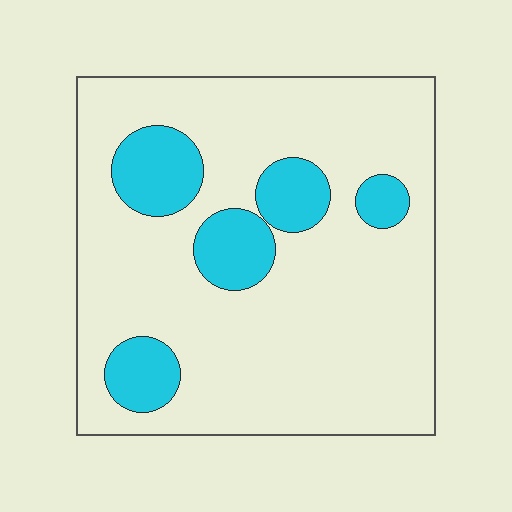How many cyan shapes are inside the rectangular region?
5.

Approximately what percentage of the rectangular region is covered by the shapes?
Approximately 20%.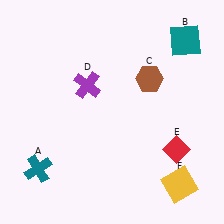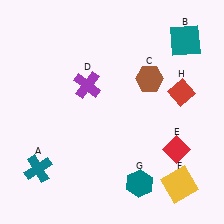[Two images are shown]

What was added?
A teal hexagon (G), a red diamond (H) were added in Image 2.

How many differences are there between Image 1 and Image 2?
There are 2 differences between the two images.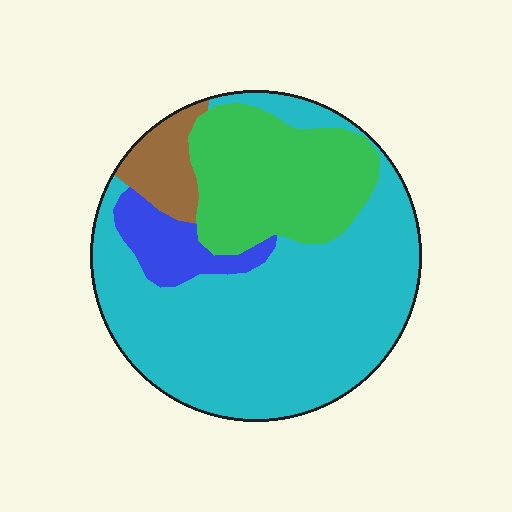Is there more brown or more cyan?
Cyan.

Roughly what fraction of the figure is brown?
Brown covers 7% of the figure.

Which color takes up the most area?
Cyan, at roughly 60%.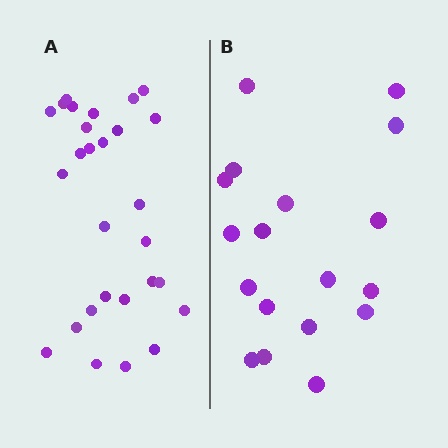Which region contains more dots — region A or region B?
Region A (the left region) has more dots.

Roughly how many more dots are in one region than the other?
Region A has roughly 10 or so more dots than region B.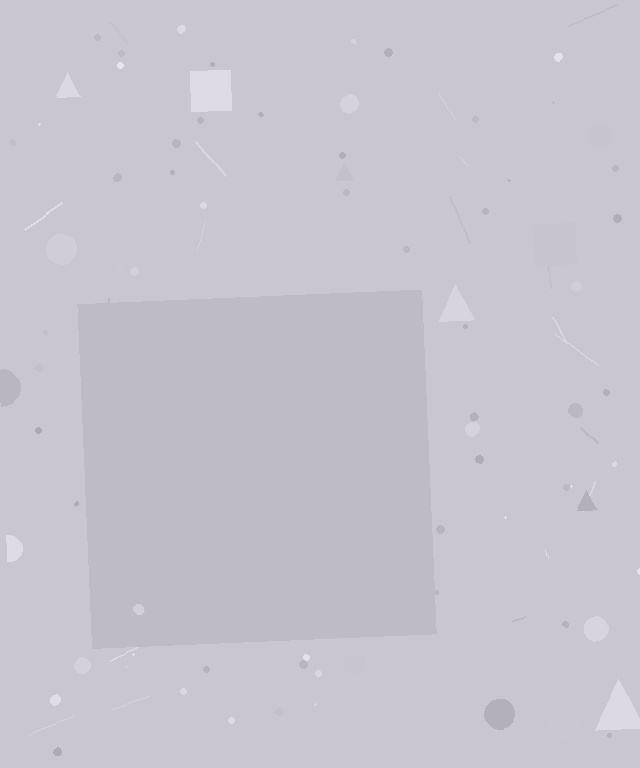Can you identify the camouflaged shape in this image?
The camouflaged shape is a square.